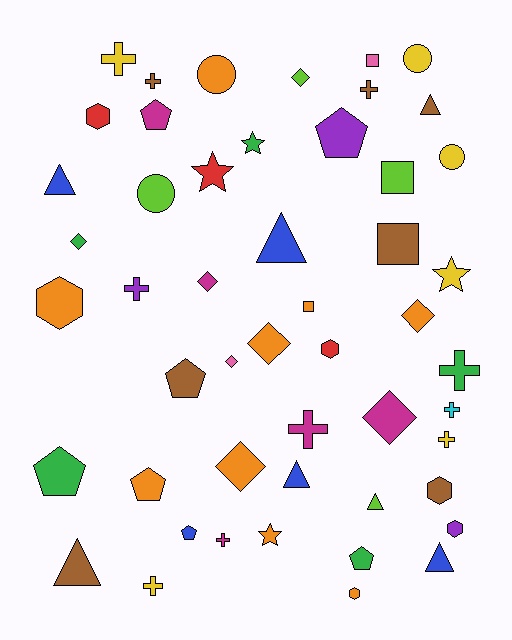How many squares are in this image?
There are 4 squares.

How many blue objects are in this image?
There are 5 blue objects.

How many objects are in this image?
There are 50 objects.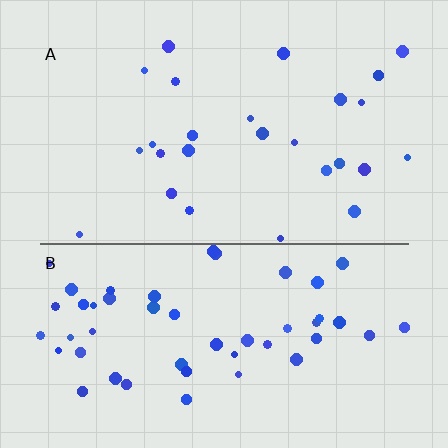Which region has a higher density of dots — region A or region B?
B (the bottom).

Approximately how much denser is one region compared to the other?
Approximately 2.0× — region B over region A.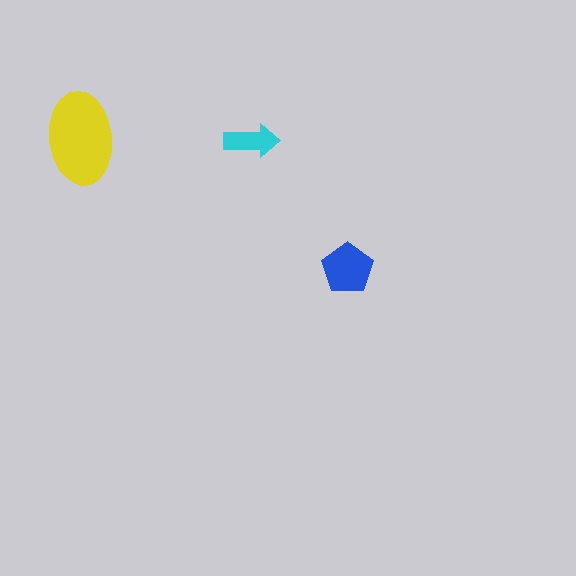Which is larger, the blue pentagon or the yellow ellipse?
The yellow ellipse.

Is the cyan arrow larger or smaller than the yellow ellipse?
Smaller.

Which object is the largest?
The yellow ellipse.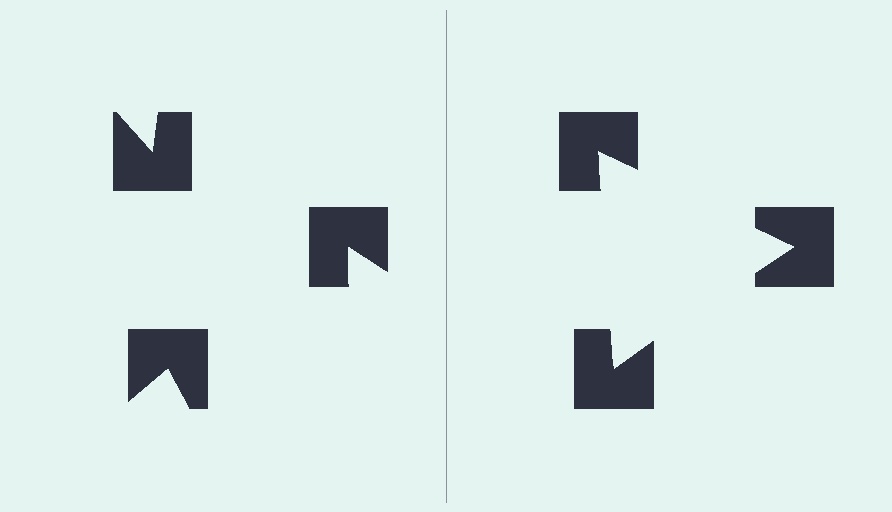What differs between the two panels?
The notched squares are positioned identically on both sides; only the wedge orientations differ. On the right they align to a triangle; on the left they are misaligned.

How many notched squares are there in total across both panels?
6 — 3 on each side.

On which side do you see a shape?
An illusory triangle appears on the right side. On the left side the wedge cuts are rotated, so no coherent shape forms.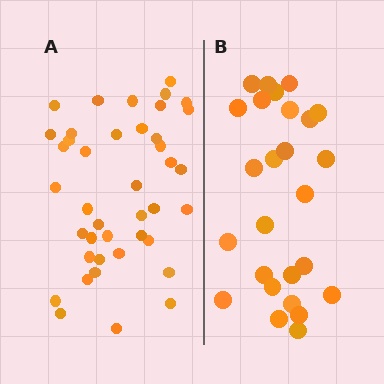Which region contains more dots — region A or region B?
Region A (the left region) has more dots.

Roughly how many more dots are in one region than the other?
Region A has approximately 15 more dots than region B.